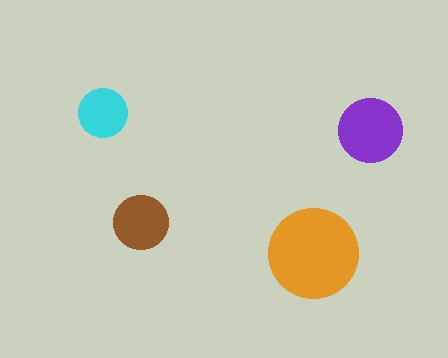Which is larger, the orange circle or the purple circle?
The orange one.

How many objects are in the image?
There are 4 objects in the image.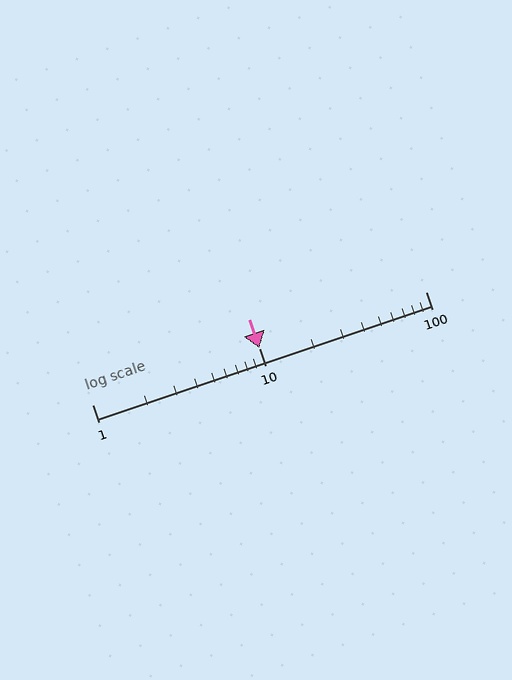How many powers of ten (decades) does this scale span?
The scale spans 2 decades, from 1 to 100.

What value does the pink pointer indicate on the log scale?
The pointer indicates approximately 10.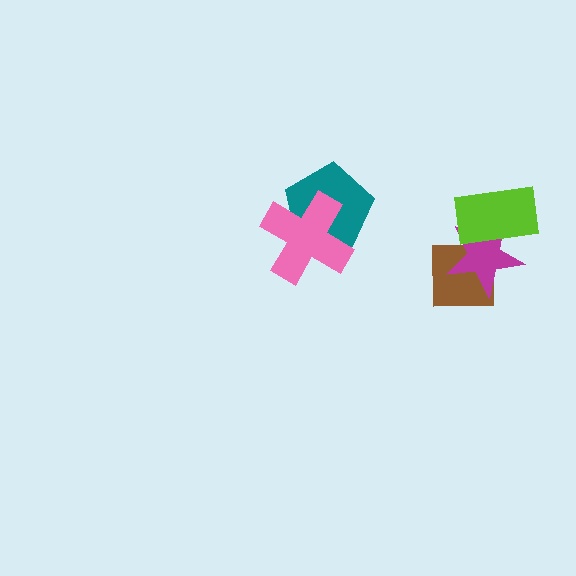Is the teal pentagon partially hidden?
Yes, it is partially covered by another shape.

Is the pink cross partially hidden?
No, no other shape covers it.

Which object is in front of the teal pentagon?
The pink cross is in front of the teal pentagon.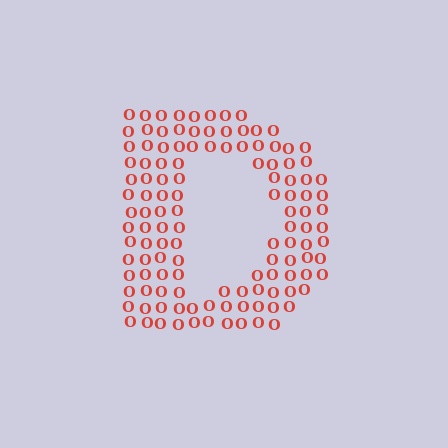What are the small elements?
The small elements are letter O's.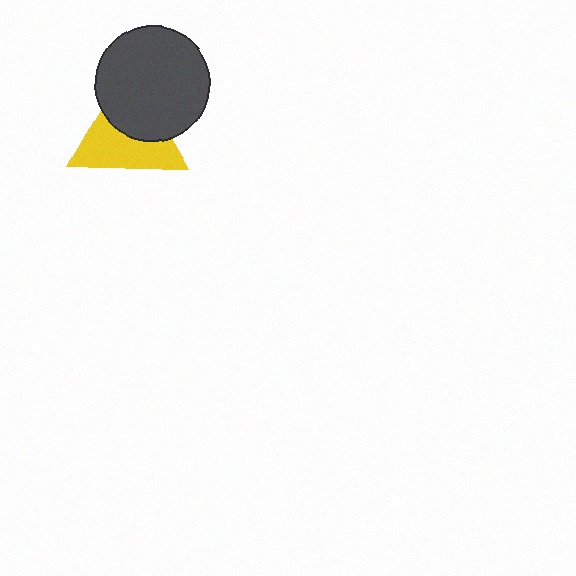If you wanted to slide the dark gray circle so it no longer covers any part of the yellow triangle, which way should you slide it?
Slide it up — that is the most direct way to separate the two shapes.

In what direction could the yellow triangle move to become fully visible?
The yellow triangle could move down. That would shift it out from behind the dark gray circle entirely.